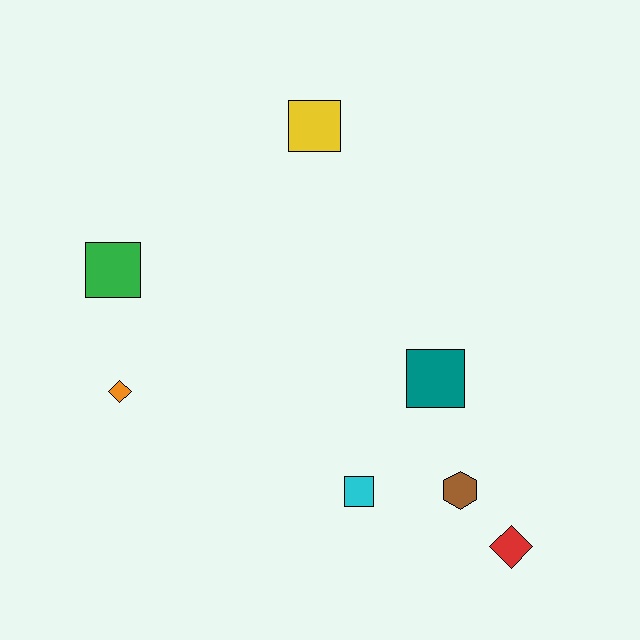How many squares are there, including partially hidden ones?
There are 4 squares.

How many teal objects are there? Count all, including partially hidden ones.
There is 1 teal object.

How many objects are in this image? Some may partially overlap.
There are 7 objects.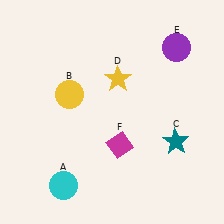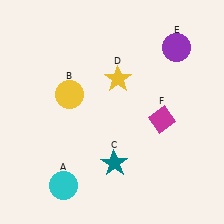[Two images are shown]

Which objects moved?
The objects that moved are: the teal star (C), the magenta diamond (F).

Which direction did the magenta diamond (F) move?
The magenta diamond (F) moved right.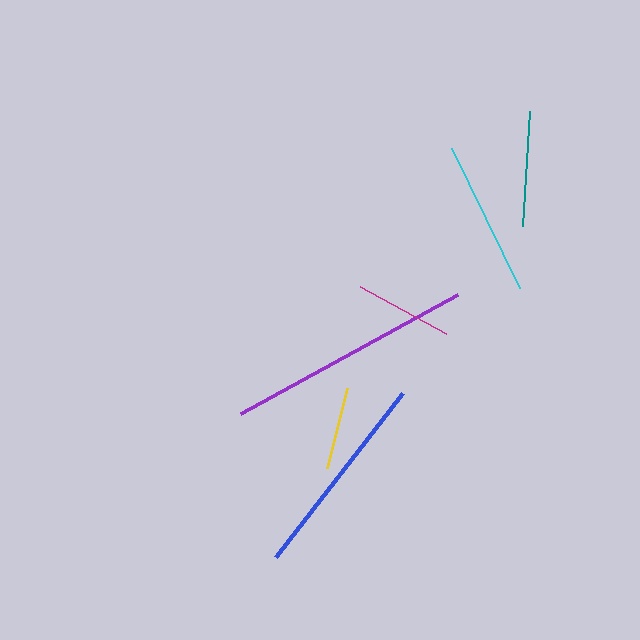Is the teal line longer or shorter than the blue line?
The blue line is longer than the teal line.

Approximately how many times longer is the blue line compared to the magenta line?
The blue line is approximately 2.1 times the length of the magenta line.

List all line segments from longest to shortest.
From longest to shortest: purple, blue, cyan, teal, magenta, yellow.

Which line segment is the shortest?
The yellow line is the shortest at approximately 82 pixels.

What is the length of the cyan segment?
The cyan segment is approximately 155 pixels long.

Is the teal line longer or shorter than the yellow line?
The teal line is longer than the yellow line.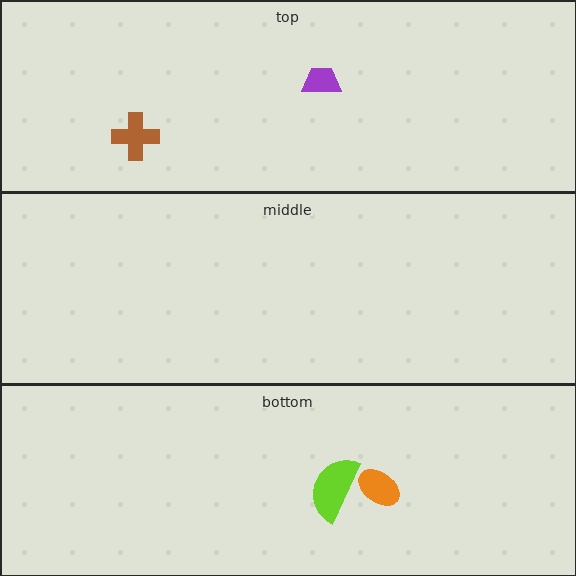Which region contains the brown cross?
The top region.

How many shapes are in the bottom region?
2.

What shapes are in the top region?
The brown cross, the purple trapezoid.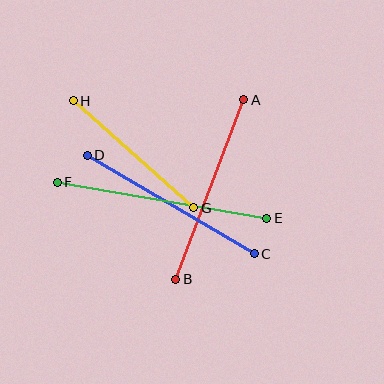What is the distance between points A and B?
The distance is approximately 192 pixels.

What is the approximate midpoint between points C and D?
The midpoint is at approximately (171, 205) pixels.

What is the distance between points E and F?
The distance is approximately 213 pixels.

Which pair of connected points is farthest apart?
Points E and F are farthest apart.